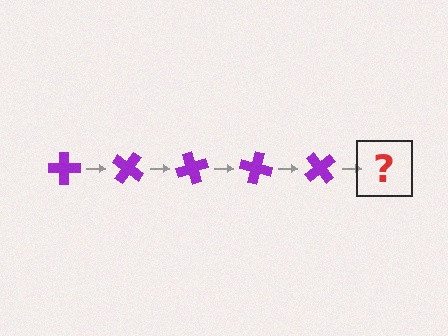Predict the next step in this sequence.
The next step is a purple cross rotated 175 degrees.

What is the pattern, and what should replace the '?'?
The pattern is that the cross rotates 35 degrees each step. The '?' should be a purple cross rotated 175 degrees.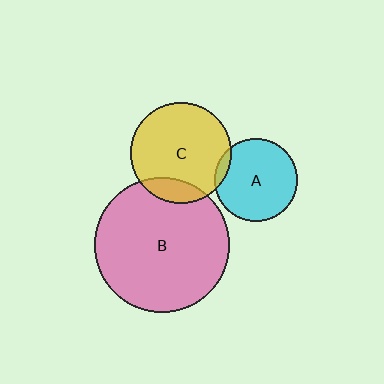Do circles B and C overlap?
Yes.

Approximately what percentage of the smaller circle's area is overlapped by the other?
Approximately 15%.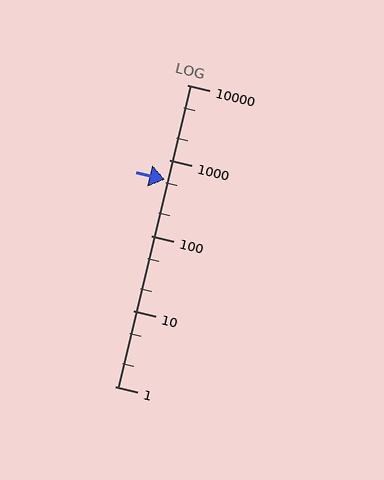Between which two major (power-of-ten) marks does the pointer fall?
The pointer is between 100 and 1000.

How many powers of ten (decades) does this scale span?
The scale spans 4 decades, from 1 to 10000.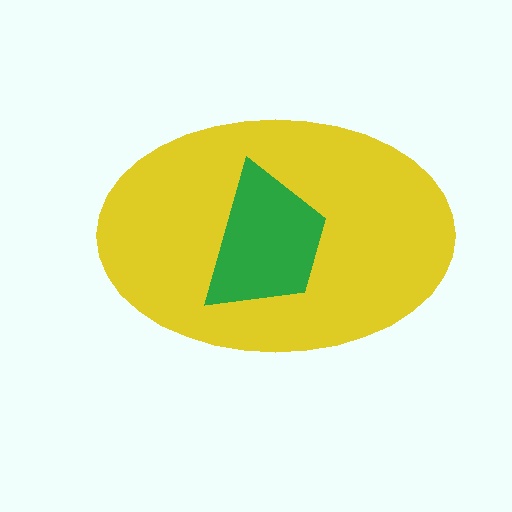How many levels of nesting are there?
2.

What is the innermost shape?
The green trapezoid.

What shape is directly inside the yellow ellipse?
The green trapezoid.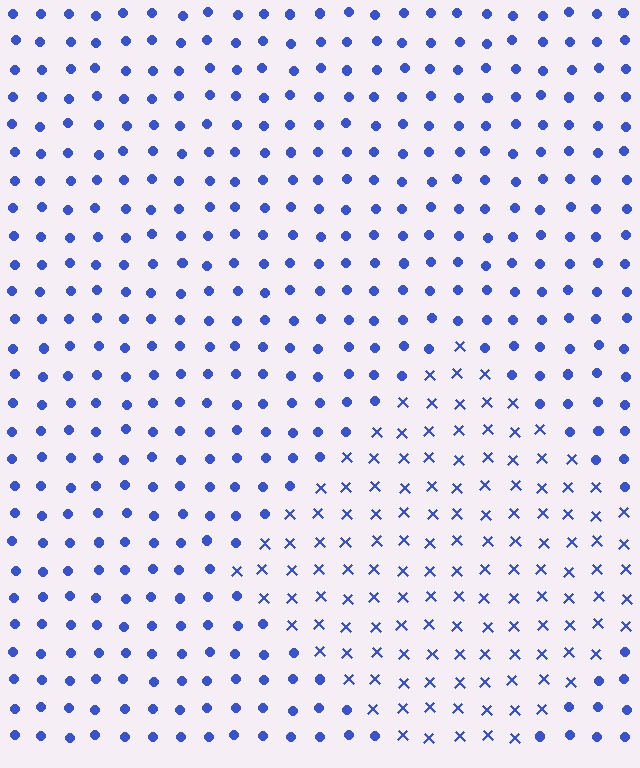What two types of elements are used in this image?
The image uses X marks inside the diamond region and circles outside it.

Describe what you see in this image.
The image is filled with small blue elements arranged in a uniform grid. A diamond-shaped region contains X marks, while the surrounding area contains circles. The boundary is defined purely by the change in element shape.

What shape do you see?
I see a diamond.